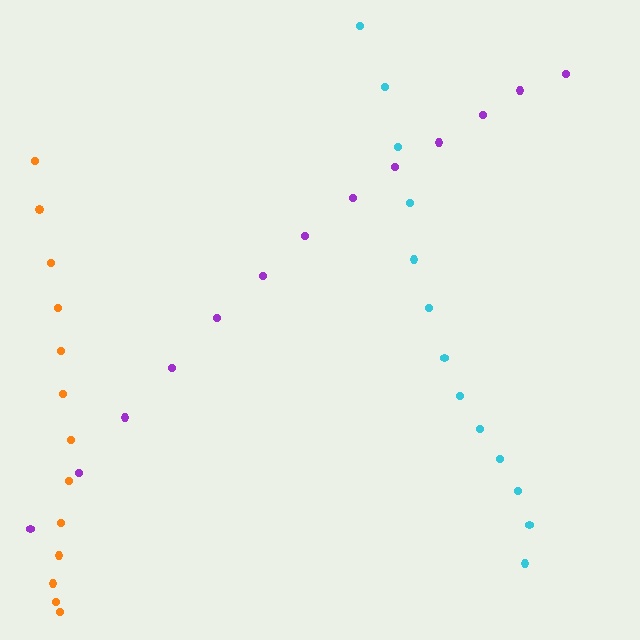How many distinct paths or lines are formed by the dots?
There are 3 distinct paths.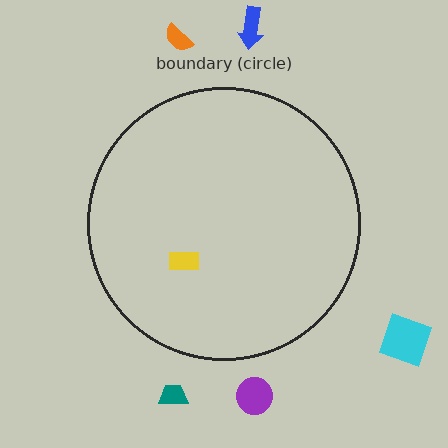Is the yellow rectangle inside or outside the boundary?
Inside.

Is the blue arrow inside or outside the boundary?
Outside.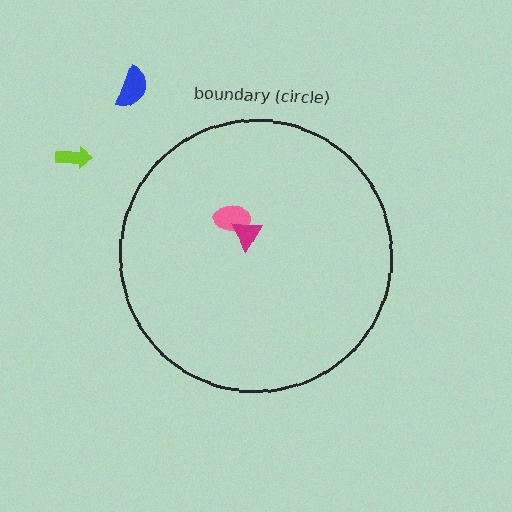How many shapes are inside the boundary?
2 inside, 2 outside.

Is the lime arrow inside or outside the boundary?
Outside.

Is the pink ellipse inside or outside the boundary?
Inside.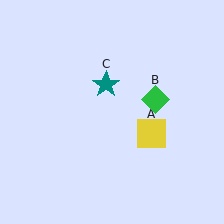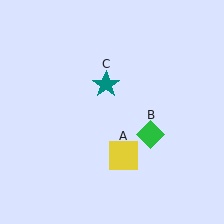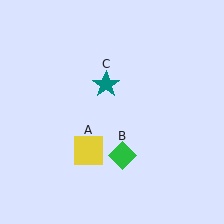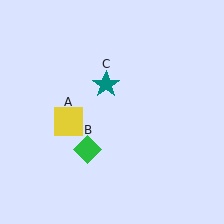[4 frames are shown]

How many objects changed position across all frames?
2 objects changed position: yellow square (object A), green diamond (object B).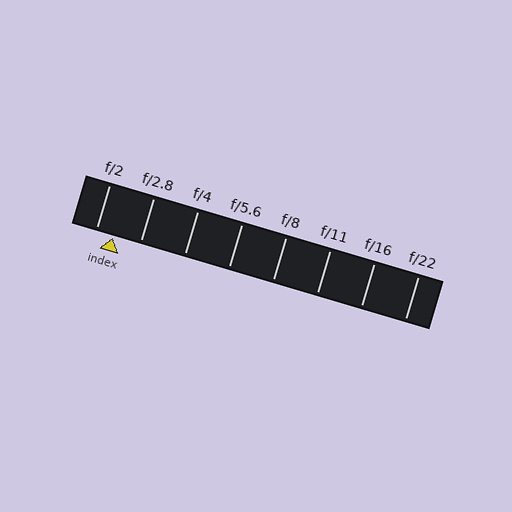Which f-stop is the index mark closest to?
The index mark is closest to f/2.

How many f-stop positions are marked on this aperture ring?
There are 8 f-stop positions marked.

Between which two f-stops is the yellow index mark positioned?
The index mark is between f/2 and f/2.8.